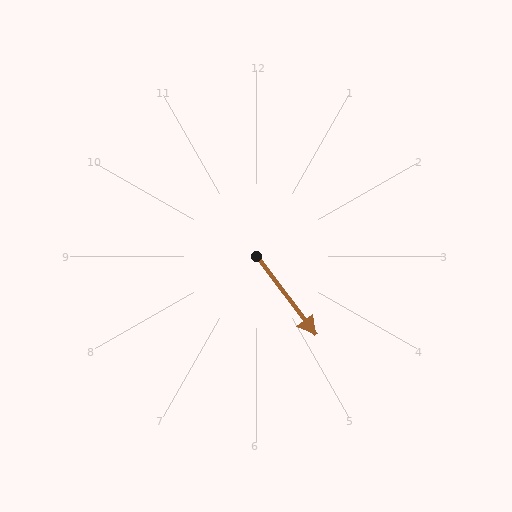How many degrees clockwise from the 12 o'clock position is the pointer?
Approximately 143 degrees.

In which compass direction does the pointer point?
Southeast.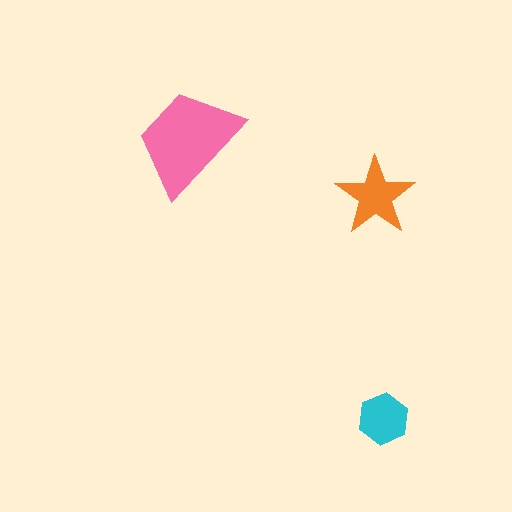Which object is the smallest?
The cyan hexagon.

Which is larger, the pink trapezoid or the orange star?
The pink trapezoid.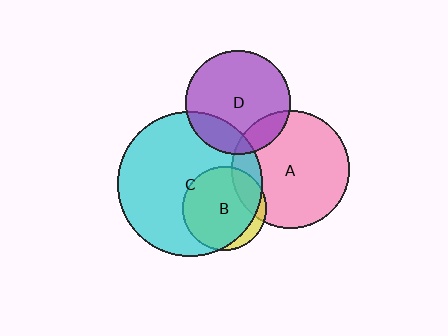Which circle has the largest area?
Circle C (cyan).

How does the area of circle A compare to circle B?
Approximately 2.0 times.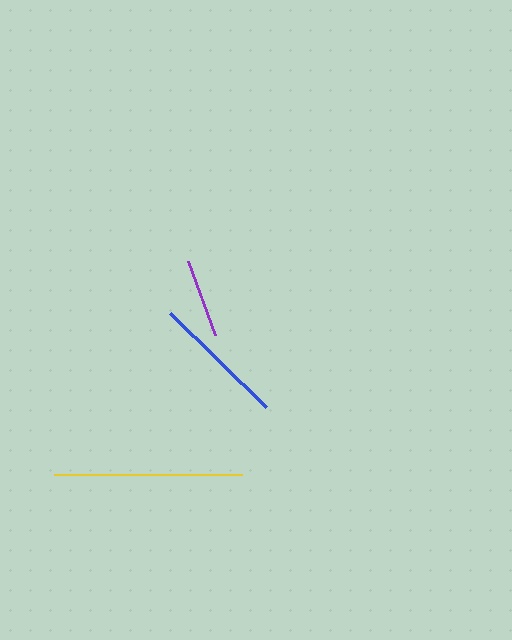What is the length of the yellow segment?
The yellow segment is approximately 187 pixels long.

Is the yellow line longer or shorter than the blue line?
The yellow line is longer than the blue line.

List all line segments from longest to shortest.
From longest to shortest: yellow, blue, purple.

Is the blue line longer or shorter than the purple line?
The blue line is longer than the purple line.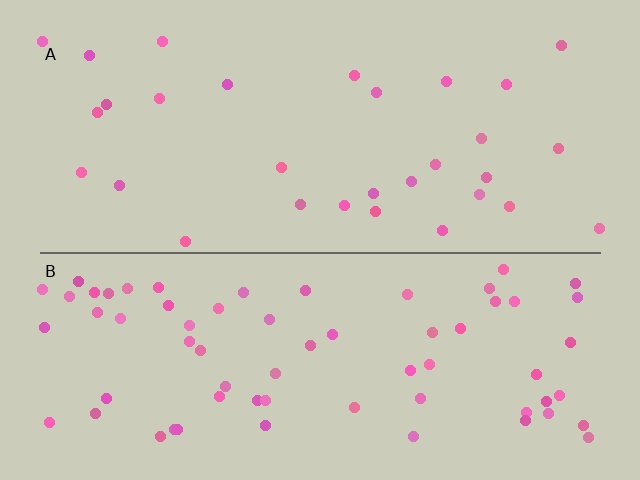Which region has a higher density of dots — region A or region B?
B (the bottom).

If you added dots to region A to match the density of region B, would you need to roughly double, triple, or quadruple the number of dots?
Approximately double.